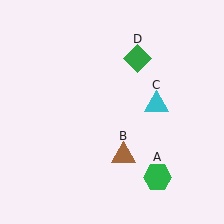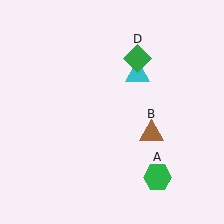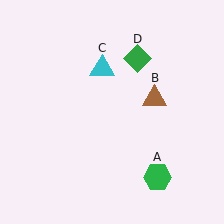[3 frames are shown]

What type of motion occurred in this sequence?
The brown triangle (object B), cyan triangle (object C) rotated counterclockwise around the center of the scene.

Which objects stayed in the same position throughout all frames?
Green hexagon (object A) and green diamond (object D) remained stationary.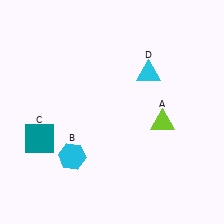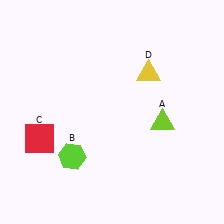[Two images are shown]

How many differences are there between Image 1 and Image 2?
There are 3 differences between the two images.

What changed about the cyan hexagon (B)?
In Image 1, B is cyan. In Image 2, it changed to lime.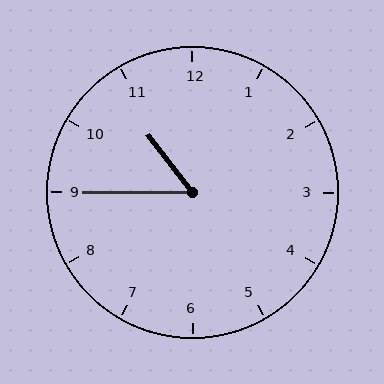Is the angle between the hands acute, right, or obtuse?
It is acute.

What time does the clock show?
10:45.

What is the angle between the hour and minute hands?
Approximately 52 degrees.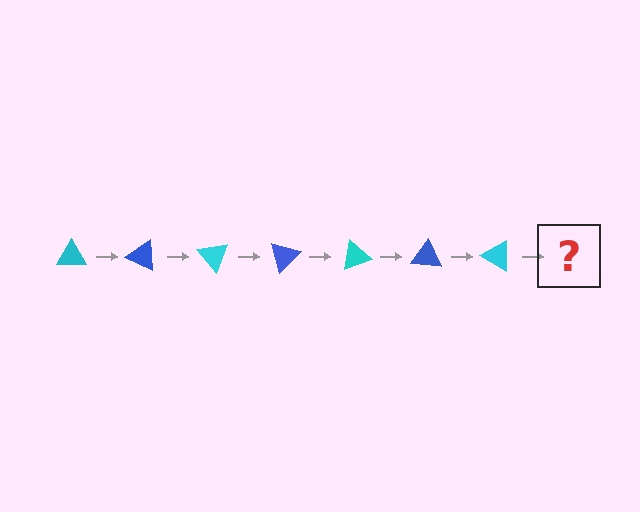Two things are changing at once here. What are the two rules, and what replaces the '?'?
The two rules are that it rotates 25 degrees each step and the color cycles through cyan and blue. The '?' should be a blue triangle, rotated 175 degrees from the start.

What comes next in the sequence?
The next element should be a blue triangle, rotated 175 degrees from the start.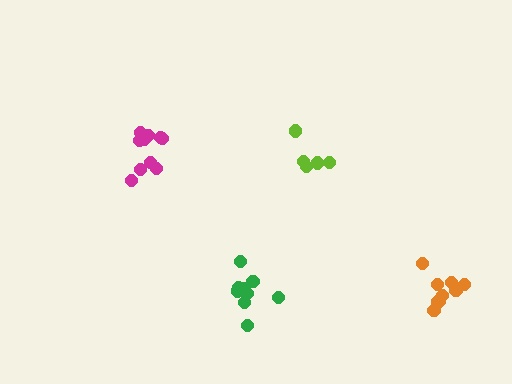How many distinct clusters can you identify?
There are 4 distinct clusters.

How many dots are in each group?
Group 1: 10 dots, Group 2: 10 dots, Group 3: 5 dots, Group 4: 9 dots (34 total).